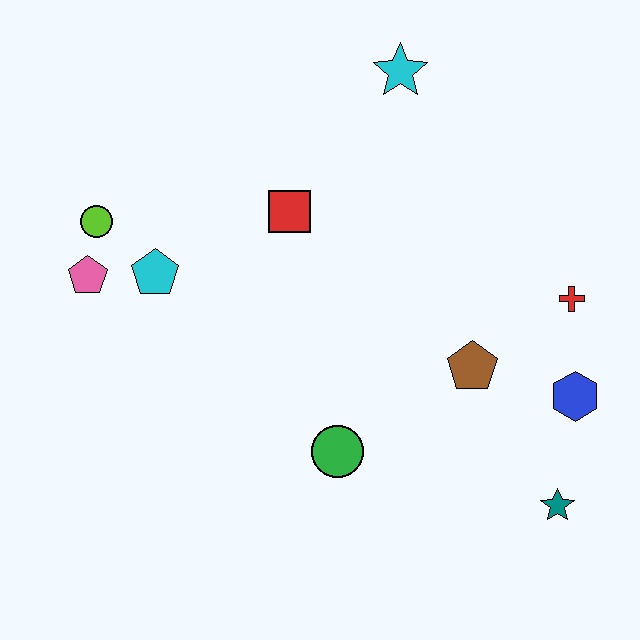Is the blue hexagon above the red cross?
No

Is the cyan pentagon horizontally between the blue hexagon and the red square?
No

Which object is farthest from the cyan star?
The teal star is farthest from the cyan star.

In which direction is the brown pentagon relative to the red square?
The brown pentagon is to the right of the red square.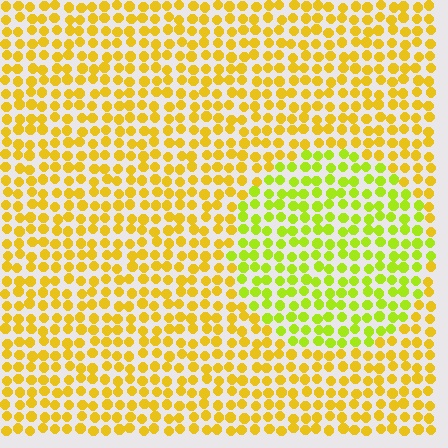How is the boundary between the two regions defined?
The boundary is defined purely by a slight shift in hue (about 32 degrees). Spacing, size, and orientation are identical on both sides.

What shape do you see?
I see a circle.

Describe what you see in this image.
The image is filled with small yellow elements in a uniform arrangement. A circle-shaped region is visible where the elements are tinted to a slightly different hue, forming a subtle color boundary.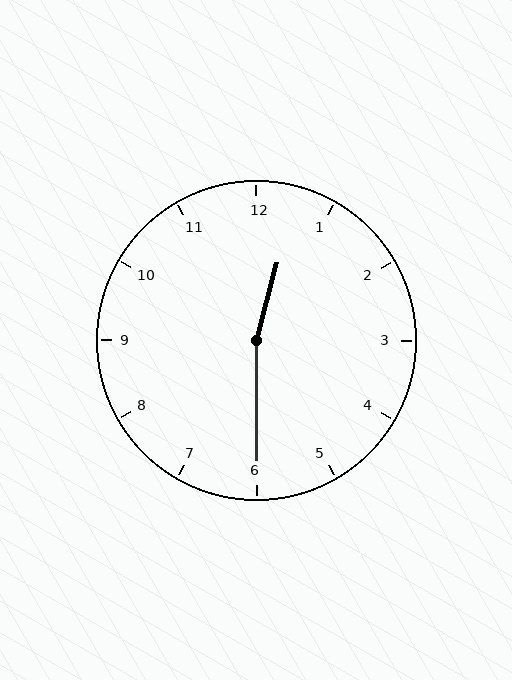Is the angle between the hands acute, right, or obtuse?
It is obtuse.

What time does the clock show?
12:30.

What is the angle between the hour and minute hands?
Approximately 165 degrees.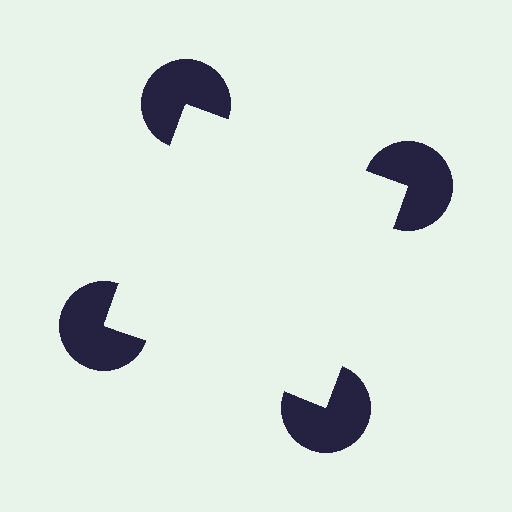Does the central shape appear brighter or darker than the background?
It typically appears slightly brighter than the background, even though no actual brightness change is drawn.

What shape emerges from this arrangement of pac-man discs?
An illusory square — its edges are inferred from the aligned wedge cuts in the pac-man discs, not physically drawn.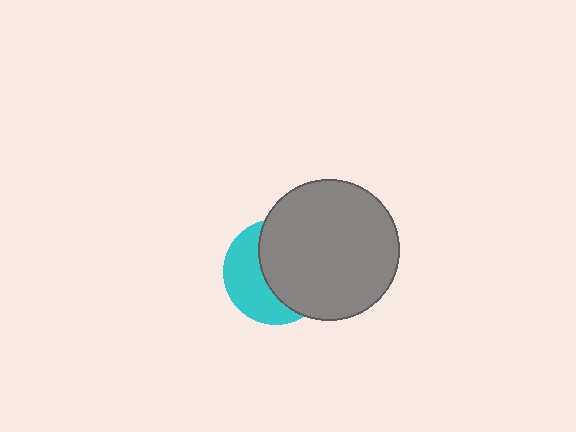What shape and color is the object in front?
The object in front is a gray circle.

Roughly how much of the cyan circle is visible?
A small part of it is visible (roughly 42%).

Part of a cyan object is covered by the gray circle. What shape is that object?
It is a circle.